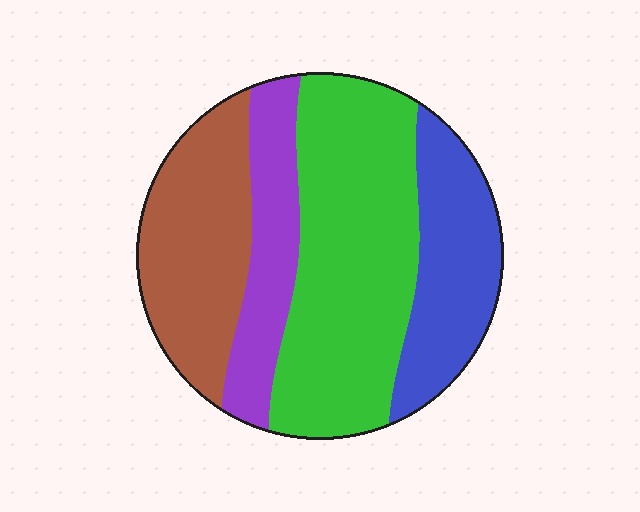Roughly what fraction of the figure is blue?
Blue takes up less than a quarter of the figure.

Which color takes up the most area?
Green, at roughly 40%.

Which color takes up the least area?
Purple, at roughly 15%.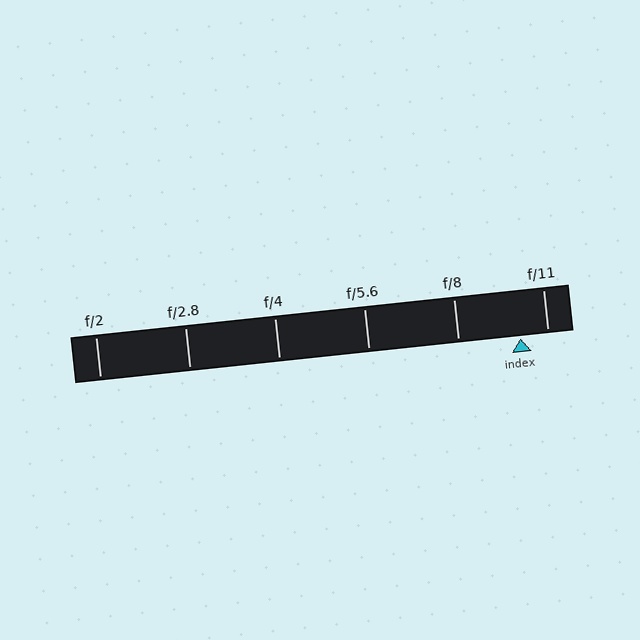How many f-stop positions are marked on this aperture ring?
There are 6 f-stop positions marked.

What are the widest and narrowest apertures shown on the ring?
The widest aperture shown is f/2 and the narrowest is f/11.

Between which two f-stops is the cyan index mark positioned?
The index mark is between f/8 and f/11.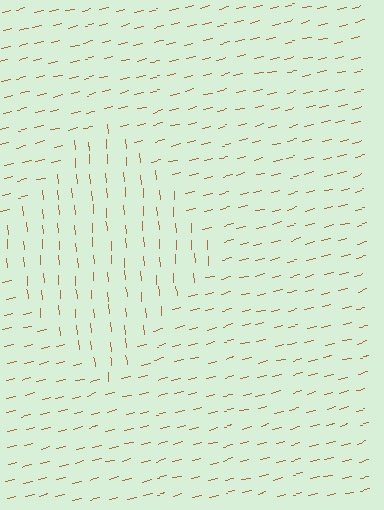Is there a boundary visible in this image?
Yes, there is a texture boundary formed by a change in line orientation.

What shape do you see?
I see a diamond.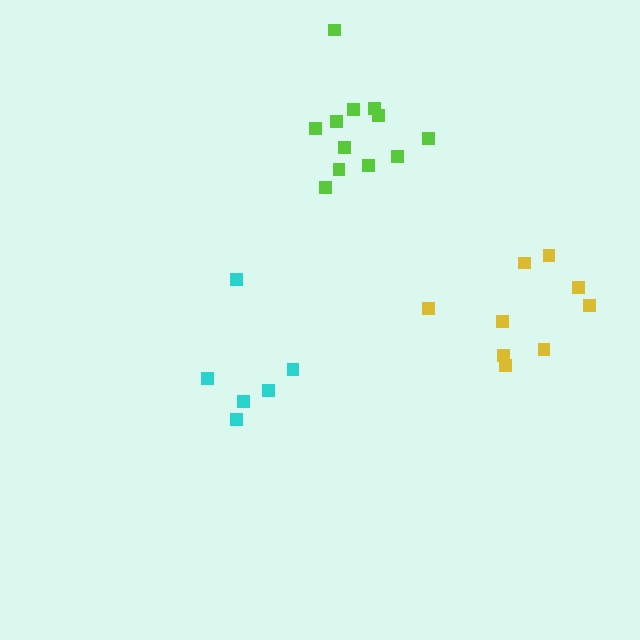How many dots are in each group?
Group 1: 9 dots, Group 2: 6 dots, Group 3: 12 dots (27 total).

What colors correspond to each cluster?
The clusters are colored: yellow, cyan, lime.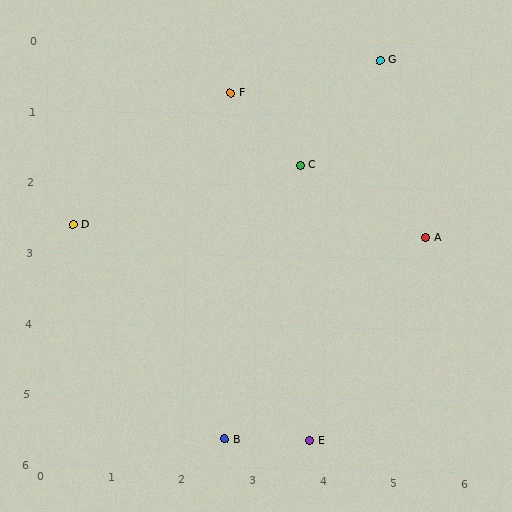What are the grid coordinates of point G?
Point G is at approximately (4.7, 0.2).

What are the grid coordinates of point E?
Point E is at approximately (3.8, 5.6).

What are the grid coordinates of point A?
Point A is at approximately (5.4, 2.7).